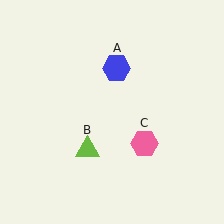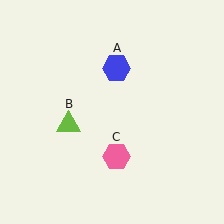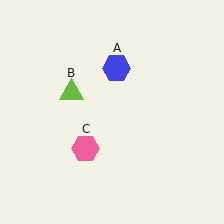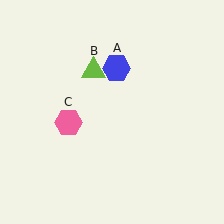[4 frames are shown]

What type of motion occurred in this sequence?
The lime triangle (object B), pink hexagon (object C) rotated clockwise around the center of the scene.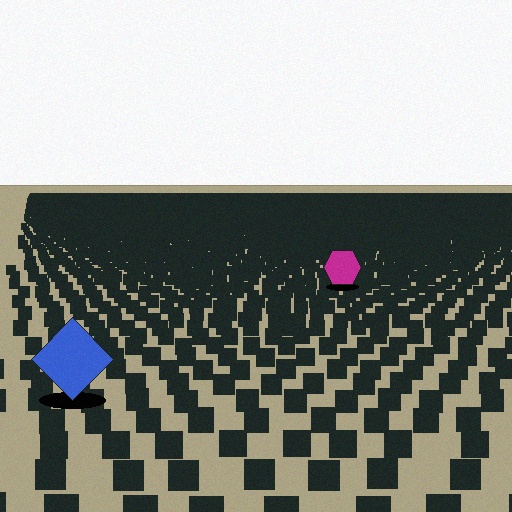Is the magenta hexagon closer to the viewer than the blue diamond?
No. The blue diamond is closer — you can tell from the texture gradient: the ground texture is coarser near it.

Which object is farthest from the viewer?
The magenta hexagon is farthest from the viewer. It appears smaller and the ground texture around it is denser.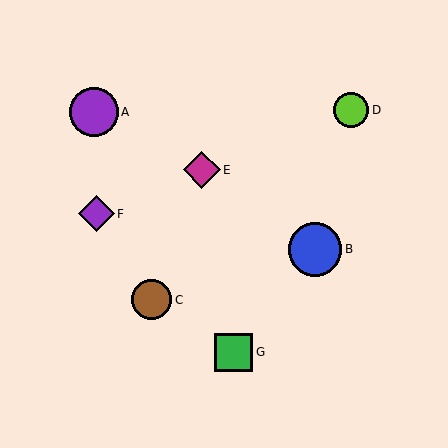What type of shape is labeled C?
Shape C is a brown circle.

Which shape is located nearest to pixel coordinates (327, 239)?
The blue circle (labeled B) at (315, 249) is nearest to that location.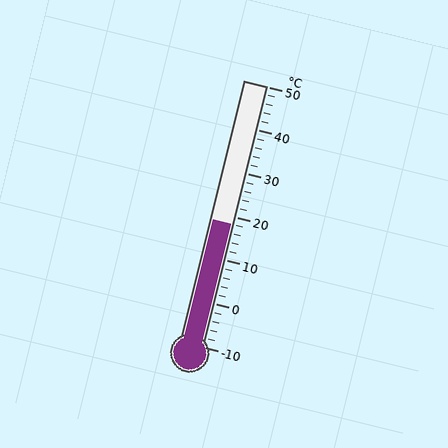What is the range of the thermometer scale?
The thermometer scale ranges from -10°C to 50°C.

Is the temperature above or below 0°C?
The temperature is above 0°C.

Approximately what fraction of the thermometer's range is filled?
The thermometer is filled to approximately 45% of its range.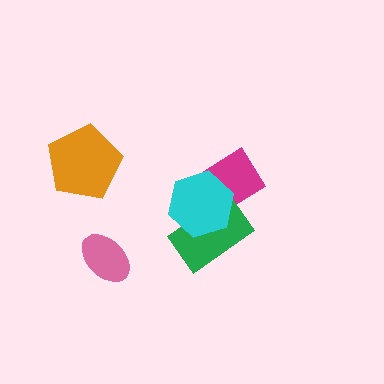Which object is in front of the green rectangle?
The cyan hexagon is in front of the green rectangle.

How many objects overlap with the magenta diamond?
2 objects overlap with the magenta diamond.